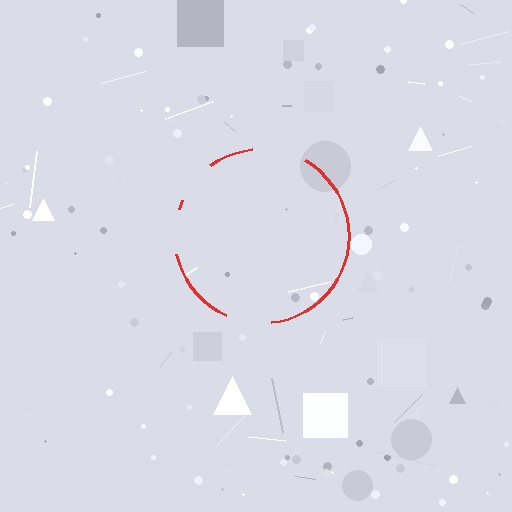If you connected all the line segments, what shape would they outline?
They would outline a circle.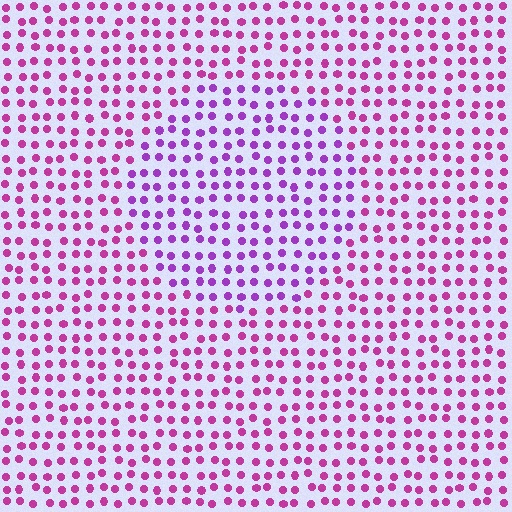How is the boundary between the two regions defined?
The boundary is defined purely by a slight shift in hue (about 30 degrees). Spacing, size, and orientation are identical on both sides.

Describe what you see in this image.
The image is filled with small magenta elements in a uniform arrangement. A circle-shaped region is visible where the elements are tinted to a slightly different hue, forming a subtle color boundary.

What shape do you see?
I see a circle.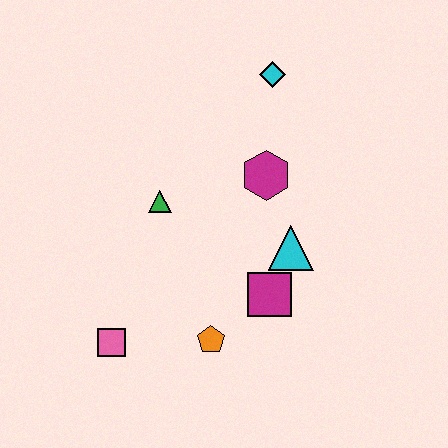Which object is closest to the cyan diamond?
The magenta hexagon is closest to the cyan diamond.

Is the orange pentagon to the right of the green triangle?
Yes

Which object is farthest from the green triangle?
The cyan diamond is farthest from the green triangle.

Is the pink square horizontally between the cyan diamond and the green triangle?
No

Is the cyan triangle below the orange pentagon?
No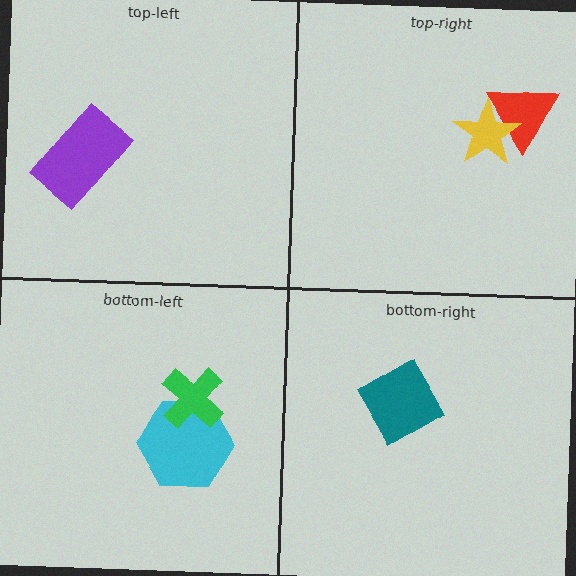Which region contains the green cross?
The bottom-left region.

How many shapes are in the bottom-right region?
1.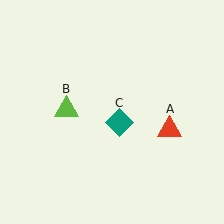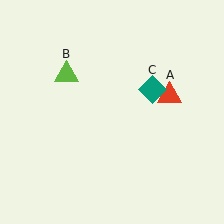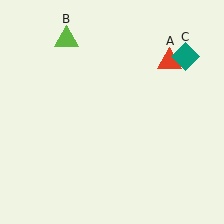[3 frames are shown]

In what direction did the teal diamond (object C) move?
The teal diamond (object C) moved up and to the right.